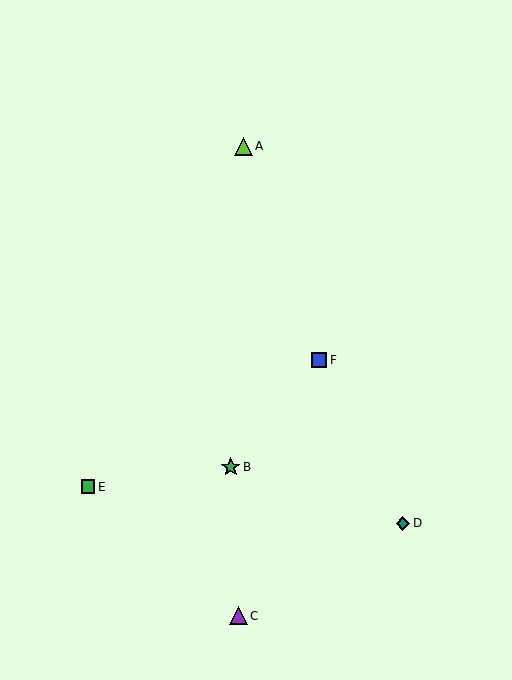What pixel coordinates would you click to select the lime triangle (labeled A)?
Click at (243, 146) to select the lime triangle A.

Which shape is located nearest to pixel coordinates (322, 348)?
The blue square (labeled F) at (319, 360) is nearest to that location.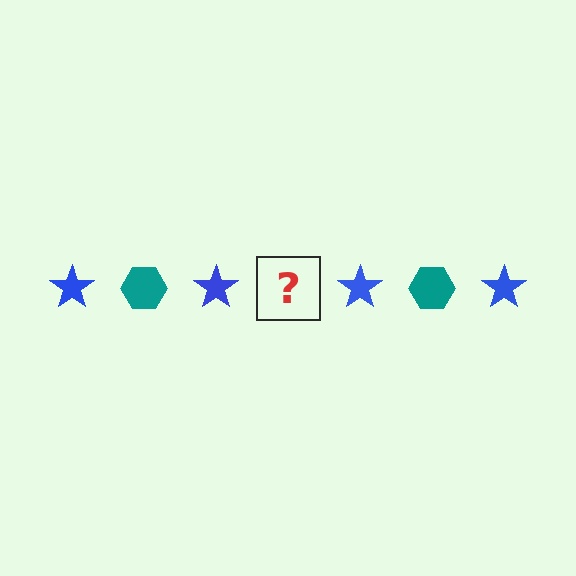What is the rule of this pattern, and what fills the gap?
The rule is that the pattern alternates between blue star and teal hexagon. The gap should be filled with a teal hexagon.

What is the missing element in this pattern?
The missing element is a teal hexagon.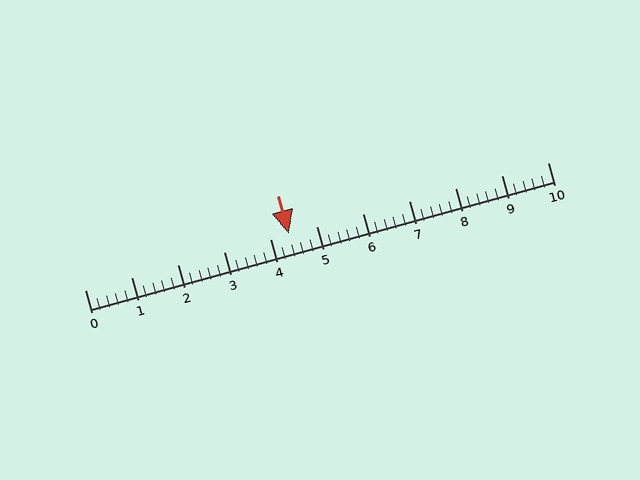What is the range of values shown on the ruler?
The ruler shows values from 0 to 10.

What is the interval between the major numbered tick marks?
The major tick marks are spaced 1 units apart.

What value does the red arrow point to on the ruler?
The red arrow points to approximately 4.4.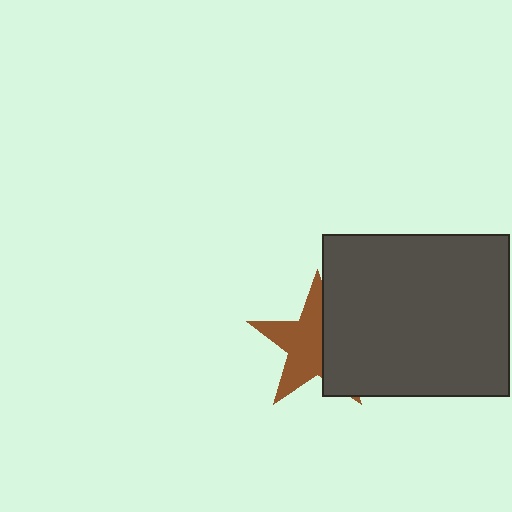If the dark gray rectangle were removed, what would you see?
You would see the complete brown star.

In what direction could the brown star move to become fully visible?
The brown star could move left. That would shift it out from behind the dark gray rectangle entirely.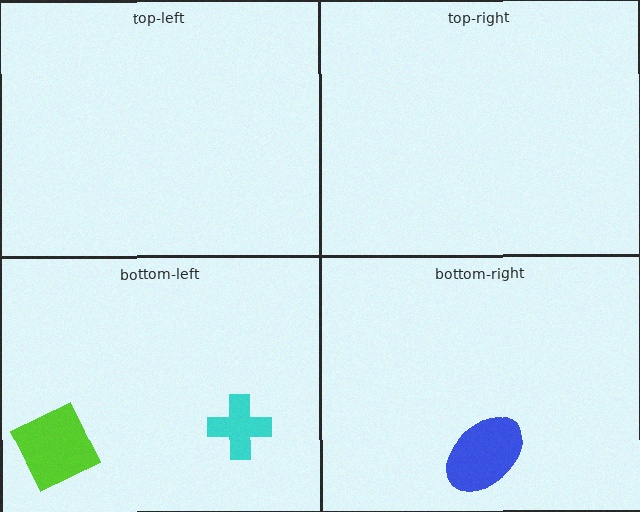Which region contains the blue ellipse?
The bottom-right region.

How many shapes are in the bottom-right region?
1.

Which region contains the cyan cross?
The bottom-left region.